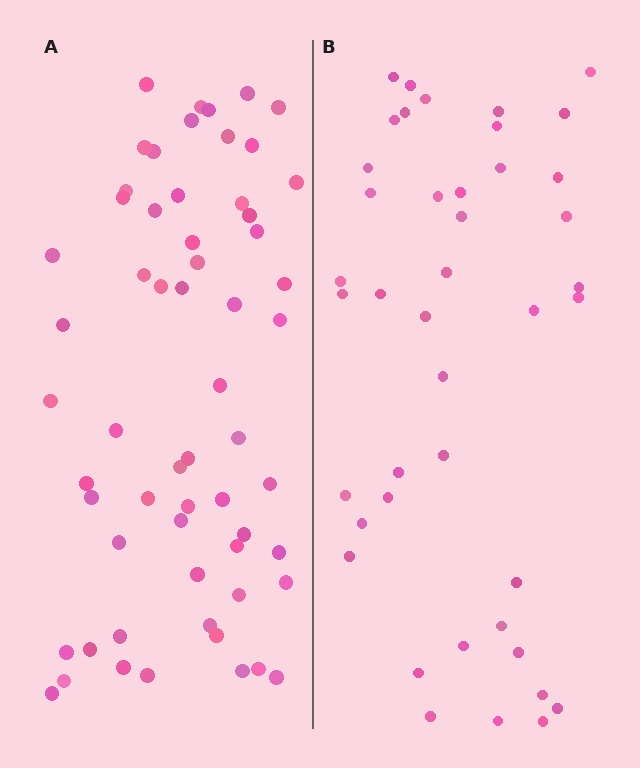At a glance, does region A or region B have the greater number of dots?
Region A (the left region) has more dots.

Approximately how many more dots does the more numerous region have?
Region A has approximately 20 more dots than region B.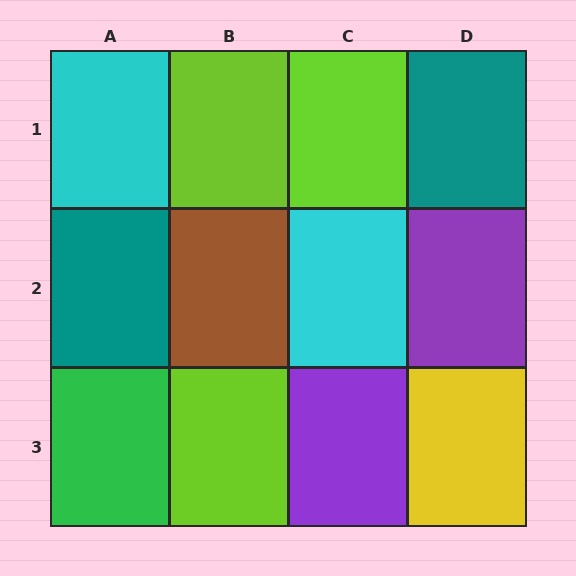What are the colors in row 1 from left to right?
Cyan, lime, lime, teal.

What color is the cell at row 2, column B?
Brown.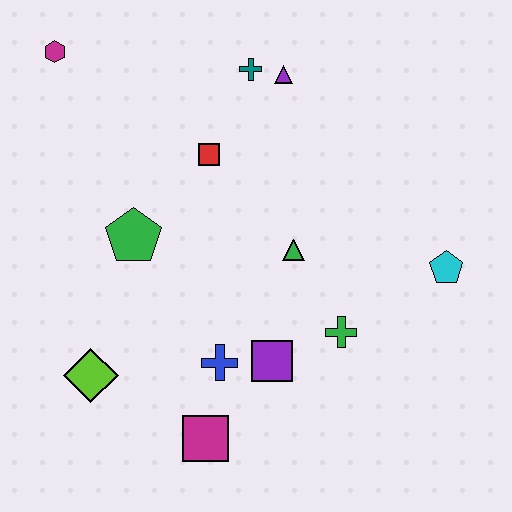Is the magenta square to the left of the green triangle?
Yes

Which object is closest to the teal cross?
The purple triangle is closest to the teal cross.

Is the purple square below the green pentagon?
Yes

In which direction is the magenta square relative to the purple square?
The magenta square is below the purple square.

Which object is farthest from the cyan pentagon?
The magenta hexagon is farthest from the cyan pentagon.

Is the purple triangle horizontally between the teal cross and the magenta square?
No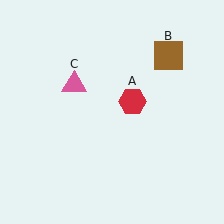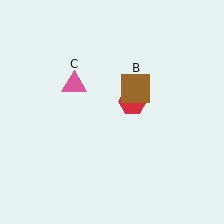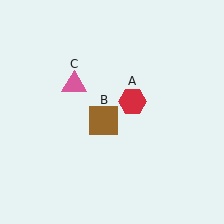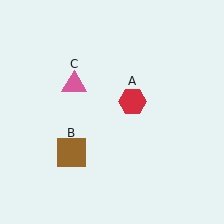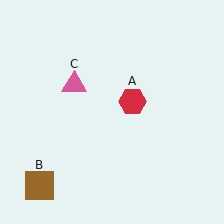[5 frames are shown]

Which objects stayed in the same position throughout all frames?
Red hexagon (object A) and pink triangle (object C) remained stationary.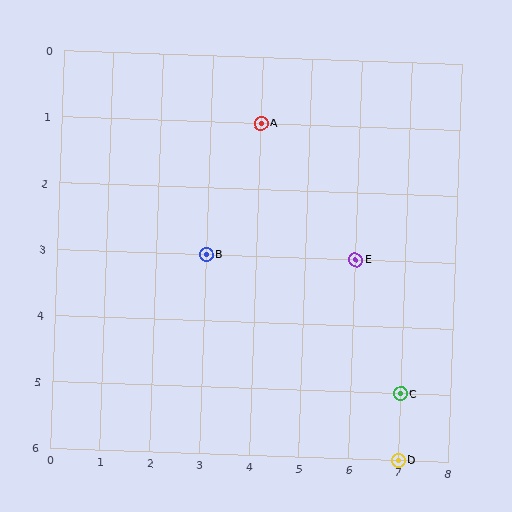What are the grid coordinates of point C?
Point C is at grid coordinates (7, 5).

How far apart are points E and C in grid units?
Points E and C are 1 column and 2 rows apart (about 2.2 grid units diagonally).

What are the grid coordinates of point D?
Point D is at grid coordinates (7, 6).